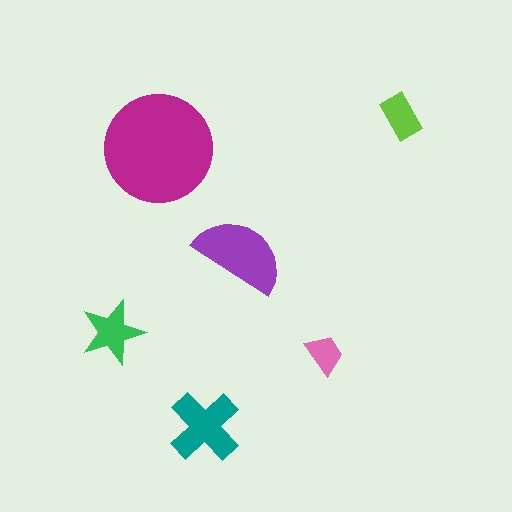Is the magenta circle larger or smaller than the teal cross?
Larger.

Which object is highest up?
The lime rectangle is topmost.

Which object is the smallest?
The pink trapezoid.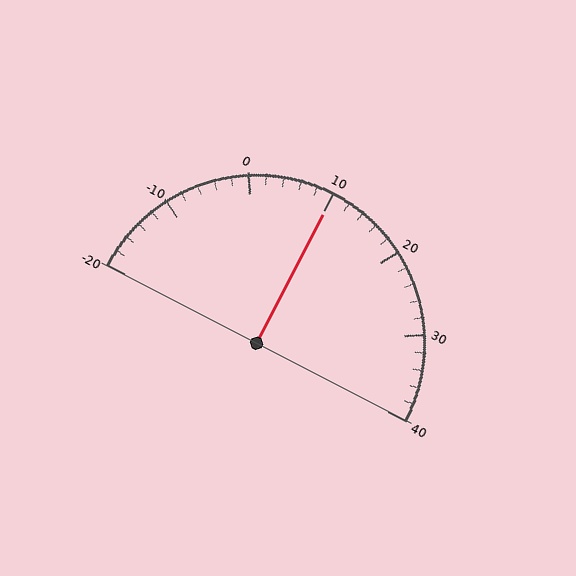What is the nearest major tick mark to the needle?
The nearest major tick mark is 10.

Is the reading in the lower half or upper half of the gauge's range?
The reading is in the upper half of the range (-20 to 40).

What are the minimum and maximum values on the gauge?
The gauge ranges from -20 to 40.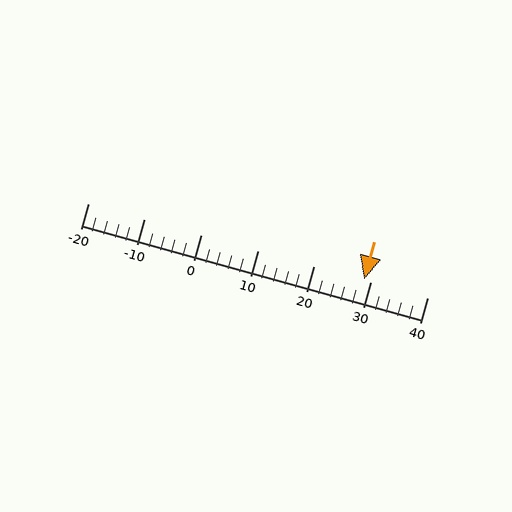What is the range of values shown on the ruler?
The ruler shows values from -20 to 40.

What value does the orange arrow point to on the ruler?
The orange arrow points to approximately 29.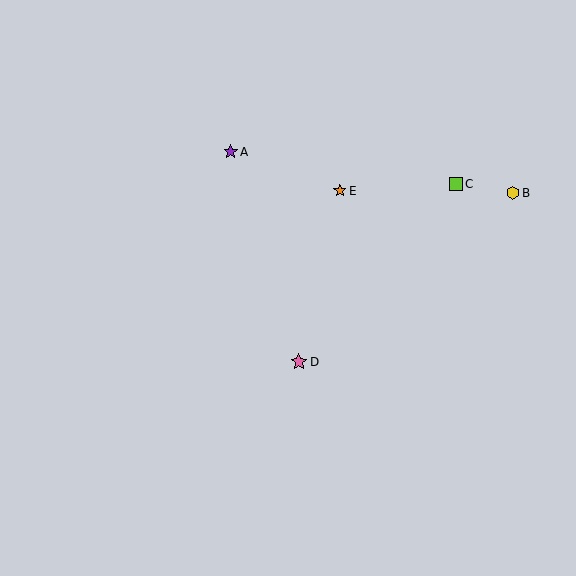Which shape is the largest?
The pink star (labeled D) is the largest.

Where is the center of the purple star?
The center of the purple star is at (231, 152).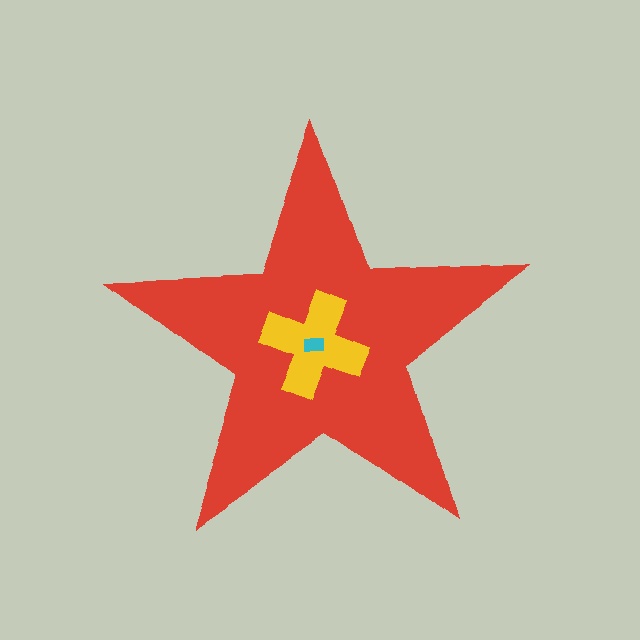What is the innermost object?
The cyan rectangle.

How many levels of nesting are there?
3.